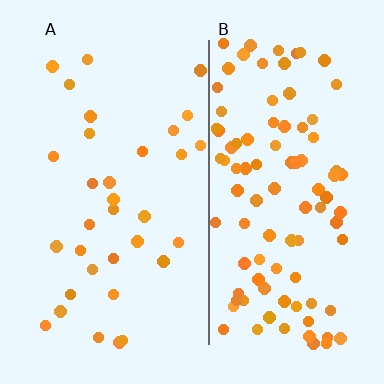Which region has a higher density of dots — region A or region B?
B (the right).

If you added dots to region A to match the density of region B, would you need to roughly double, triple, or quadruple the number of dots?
Approximately triple.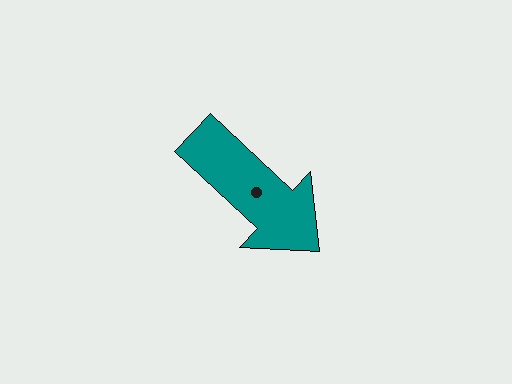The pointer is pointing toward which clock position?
Roughly 4 o'clock.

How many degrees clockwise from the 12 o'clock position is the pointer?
Approximately 133 degrees.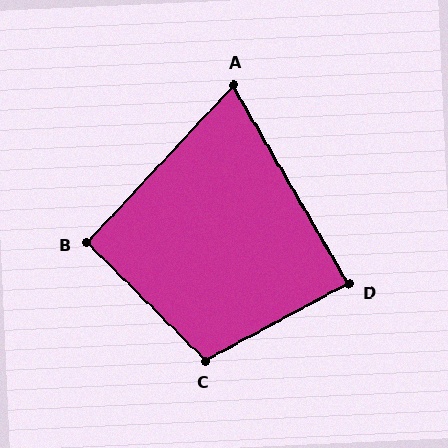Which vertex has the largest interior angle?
C, at approximately 107 degrees.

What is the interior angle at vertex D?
Approximately 88 degrees (approximately right).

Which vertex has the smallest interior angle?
A, at approximately 73 degrees.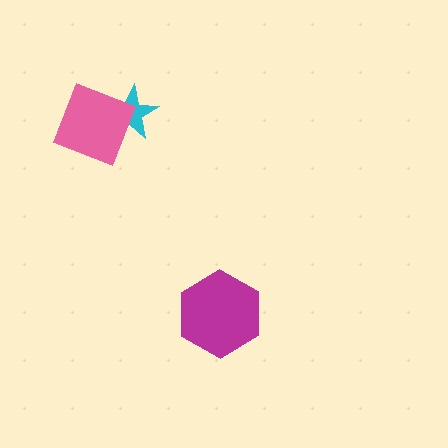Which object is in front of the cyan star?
The pink diamond is in front of the cyan star.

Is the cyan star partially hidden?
Yes, it is partially covered by another shape.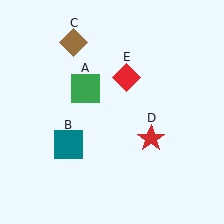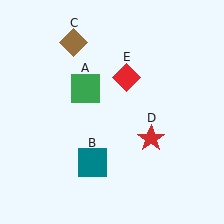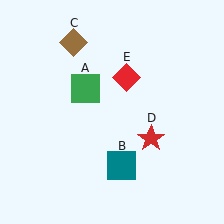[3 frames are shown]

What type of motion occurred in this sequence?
The teal square (object B) rotated counterclockwise around the center of the scene.